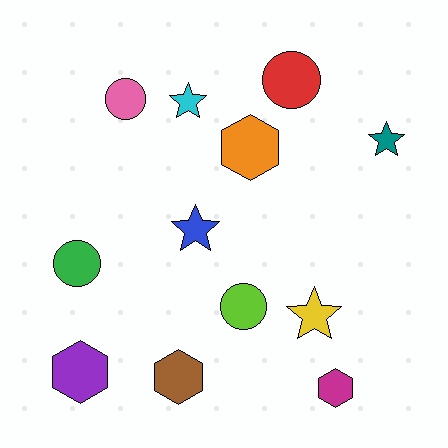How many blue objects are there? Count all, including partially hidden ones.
There is 1 blue object.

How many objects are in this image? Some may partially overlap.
There are 12 objects.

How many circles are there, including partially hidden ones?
There are 4 circles.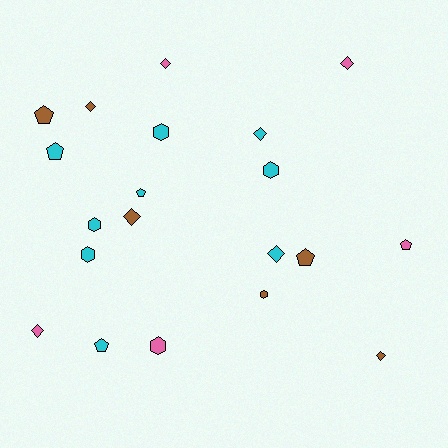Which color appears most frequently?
Cyan, with 9 objects.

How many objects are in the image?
There are 20 objects.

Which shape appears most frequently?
Diamond, with 8 objects.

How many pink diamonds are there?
There are 3 pink diamonds.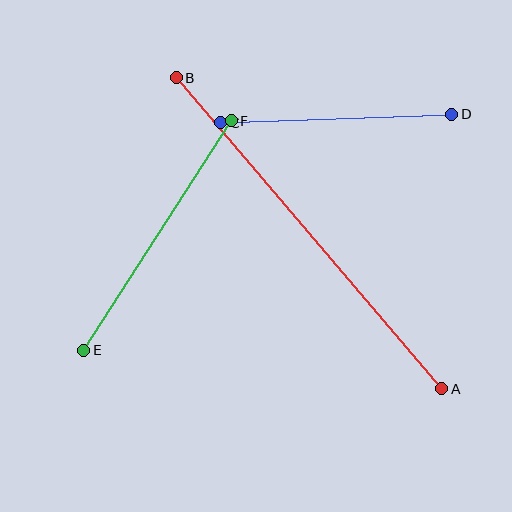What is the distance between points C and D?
The distance is approximately 231 pixels.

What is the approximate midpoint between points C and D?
The midpoint is at approximately (336, 118) pixels.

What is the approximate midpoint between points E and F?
The midpoint is at approximately (158, 236) pixels.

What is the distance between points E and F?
The distance is approximately 273 pixels.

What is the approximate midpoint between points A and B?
The midpoint is at approximately (309, 233) pixels.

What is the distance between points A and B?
The distance is approximately 409 pixels.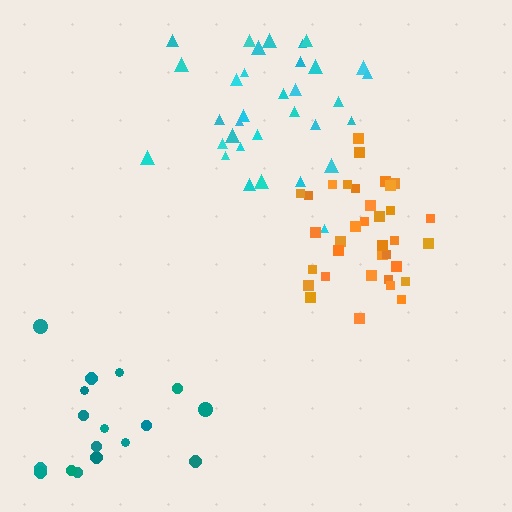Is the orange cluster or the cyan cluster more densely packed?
Orange.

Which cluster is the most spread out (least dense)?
Teal.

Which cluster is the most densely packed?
Orange.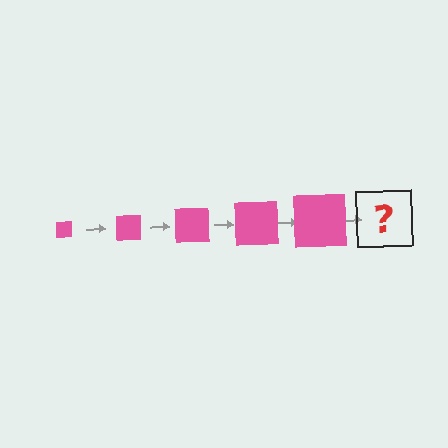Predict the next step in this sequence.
The next step is a pink square, larger than the previous one.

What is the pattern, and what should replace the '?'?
The pattern is that the square gets progressively larger each step. The '?' should be a pink square, larger than the previous one.